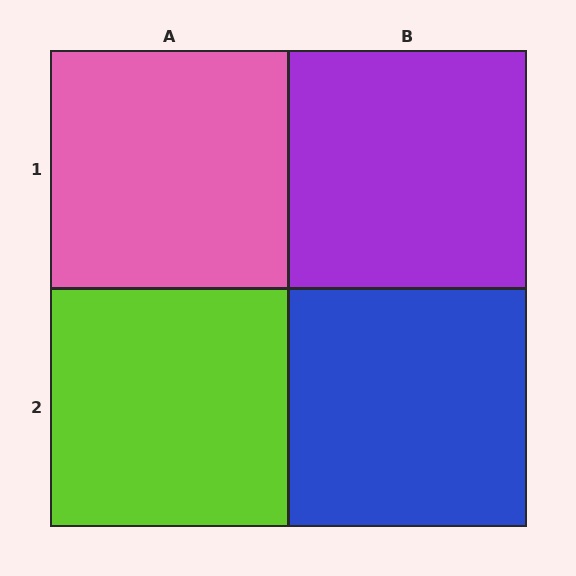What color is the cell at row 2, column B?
Blue.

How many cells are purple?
1 cell is purple.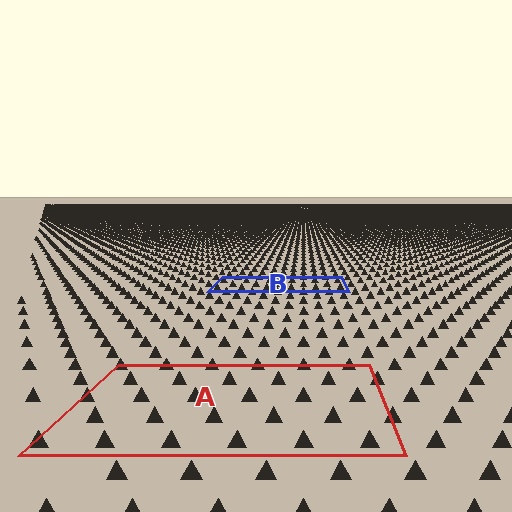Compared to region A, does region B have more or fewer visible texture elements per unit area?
Region B has more texture elements per unit area — they are packed more densely because it is farther away.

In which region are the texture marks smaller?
The texture marks are smaller in region B, because it is farther away.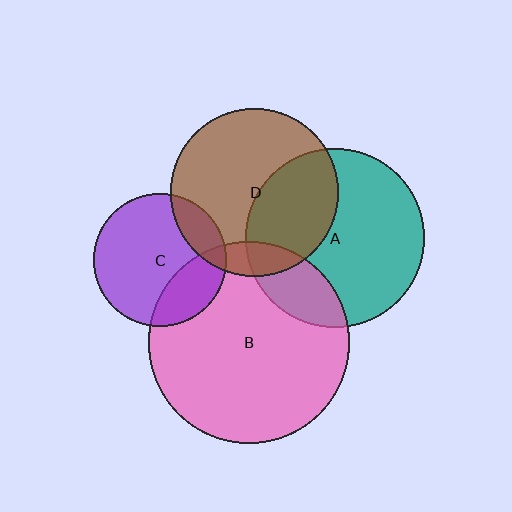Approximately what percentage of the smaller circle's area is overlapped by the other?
Approximately 20%.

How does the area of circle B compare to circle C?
Approximately 2.3 times.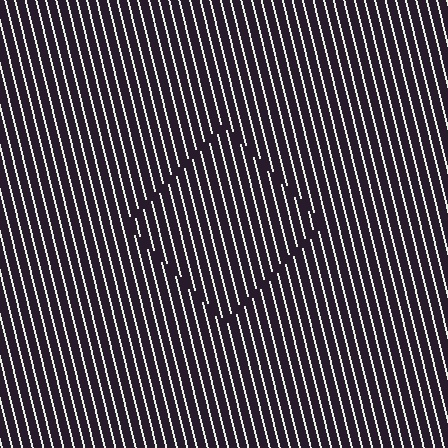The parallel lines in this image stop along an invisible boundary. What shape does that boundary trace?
An illusory square. The interior of the shape contains the same grating, shifted by half a period — the contour is defined by the phase discontinuity where line-ends from the inner and outer gratings abut.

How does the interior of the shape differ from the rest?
The interior of the shape contains the same grating, shifted by half a period — the contour is defined by the phase discontinuity where line-ends from the inner and outer gratings abut.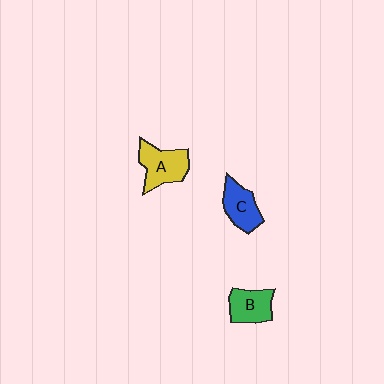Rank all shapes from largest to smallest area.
From largest to smallest: A (yellow), C (blue), B (green).